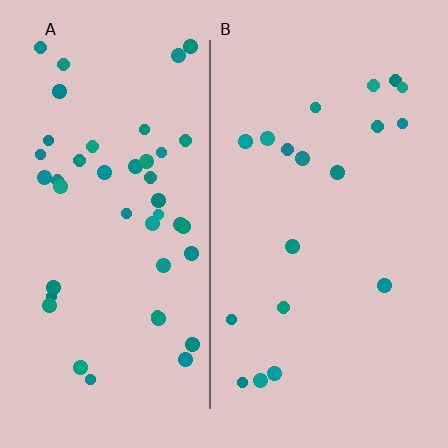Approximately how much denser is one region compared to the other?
Approximately 2.3× — region A over region B.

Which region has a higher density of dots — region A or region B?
A (the left).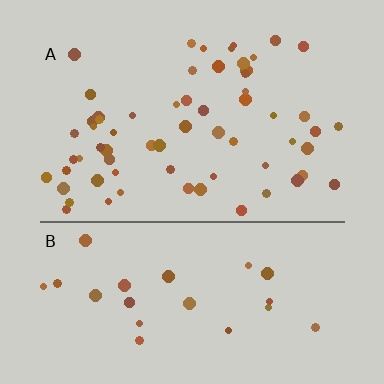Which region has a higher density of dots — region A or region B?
A (the top).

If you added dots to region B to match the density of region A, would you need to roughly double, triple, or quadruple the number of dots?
Approximately triple.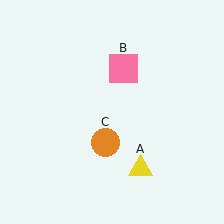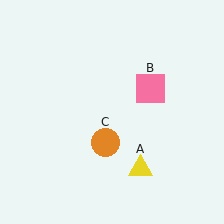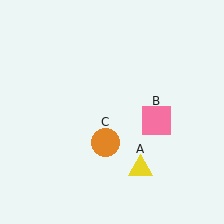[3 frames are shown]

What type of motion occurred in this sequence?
The pink square (object B) rotated clockwise around the center of the scene.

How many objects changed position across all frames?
1 object changed position: pink square (object B).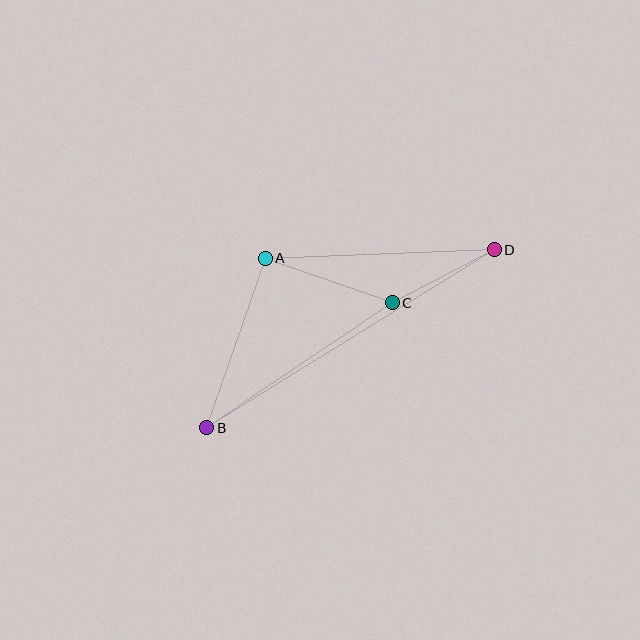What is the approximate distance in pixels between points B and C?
The distance between B and C is approximately 224 pixels.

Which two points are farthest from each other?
Points B and D are farthest from each other.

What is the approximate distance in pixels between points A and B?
The distance between A and B is approximately 179 pixels.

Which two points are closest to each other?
Points C and D are closest to each other.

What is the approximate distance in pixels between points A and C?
The distance between A and C is approximately 135 pixels.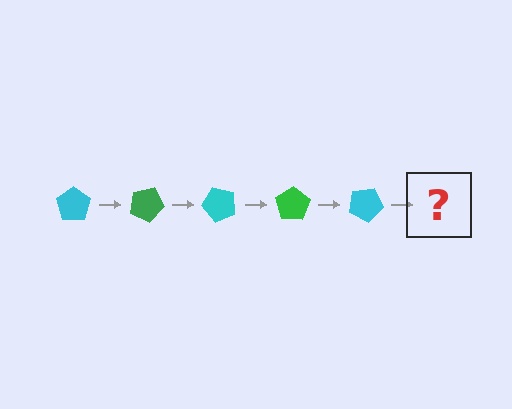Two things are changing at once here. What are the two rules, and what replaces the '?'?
The two rules are that it rotates 25 degrees each step and the color cycles through cyan and green. The '?' should be a green pentagon, rotated 125 degrees from the start.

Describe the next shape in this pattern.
It should be a green pentagon, rotated 125 degrees from the start.